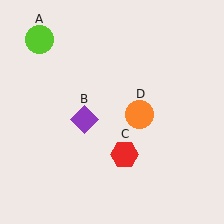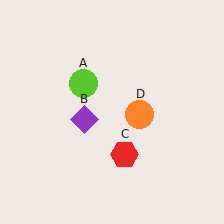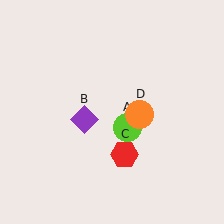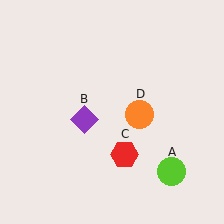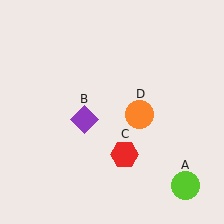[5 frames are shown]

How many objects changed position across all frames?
1 object changed position: lime circle (object A).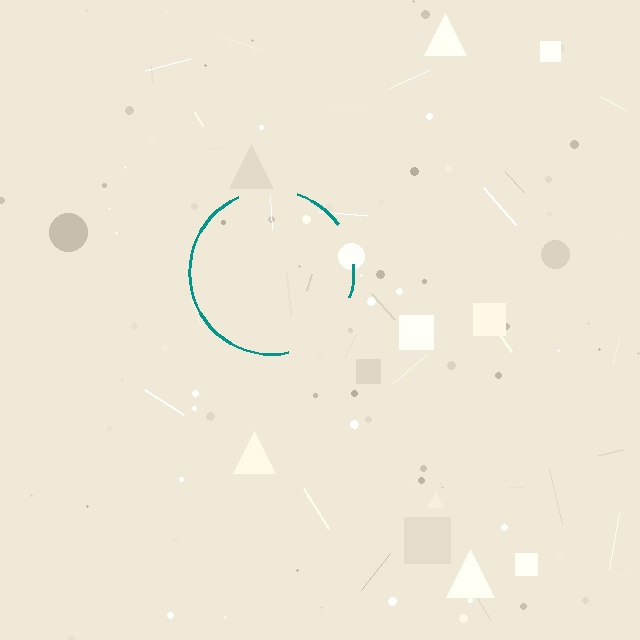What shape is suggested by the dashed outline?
The dashed outline suggests a circle.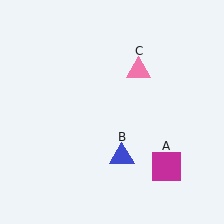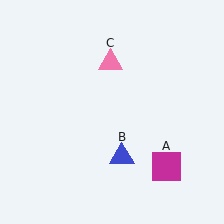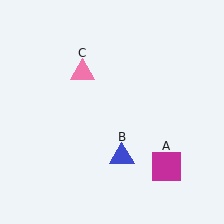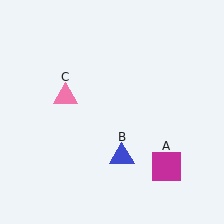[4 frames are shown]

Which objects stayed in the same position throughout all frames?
Magenta square (object A) and blue triangle (object B) remained stationary.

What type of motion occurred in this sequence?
The pink triangle (object C) rotated counterclockwise around the center of the scene.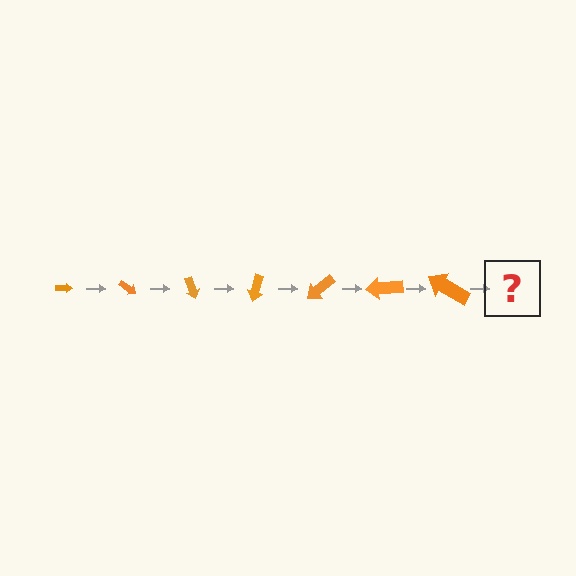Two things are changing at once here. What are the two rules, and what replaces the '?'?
The two rules are that the arrow grows larger each step and it rotates 35 degrees each step. The '?' should be an arrow, larger than the previous one and rotated 245 degrees from the start.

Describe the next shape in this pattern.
It should be an arrow, larger than the previous one and rotated 245 degrees from the start.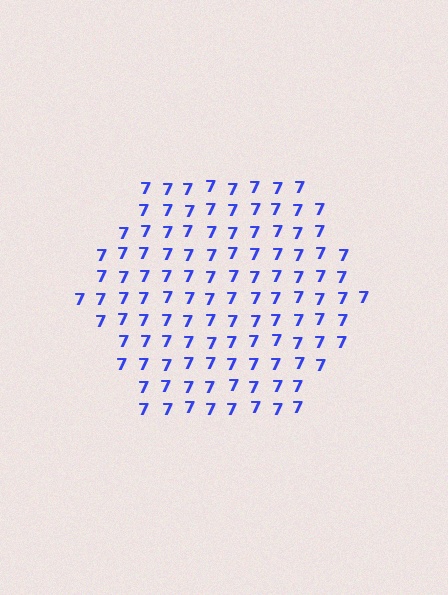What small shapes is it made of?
It is made of small digit 7's.